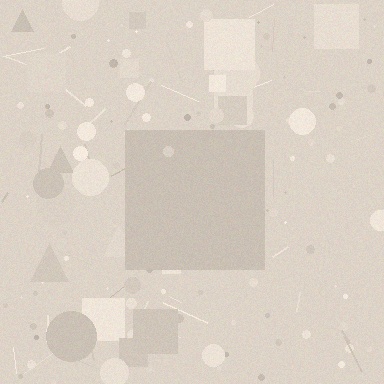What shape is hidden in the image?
A square is hidden in the image.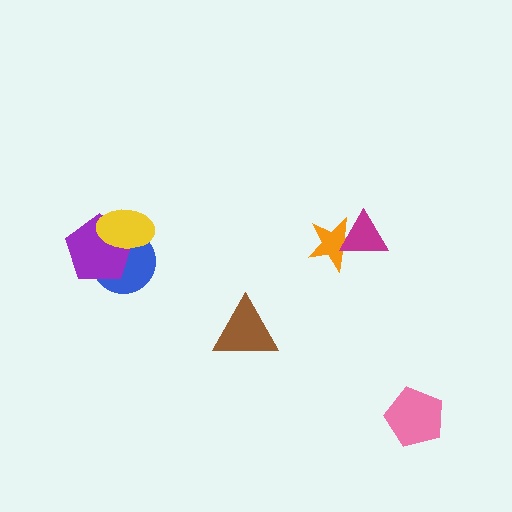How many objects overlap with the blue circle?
2 objects overlap with the blue circle.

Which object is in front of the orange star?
The magenta triangle is in front of the orange star.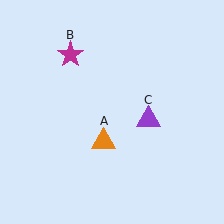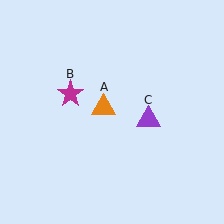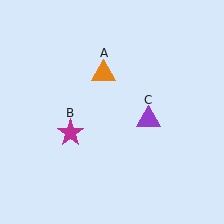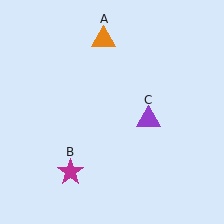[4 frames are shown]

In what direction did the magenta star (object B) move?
The magenta star (object B) moved down.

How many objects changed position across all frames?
2 objects changed position: orange triangle (object A), magenta star (object B).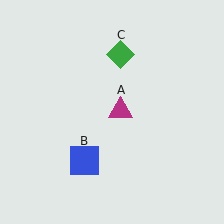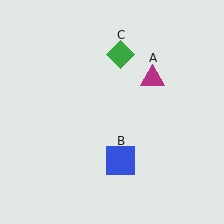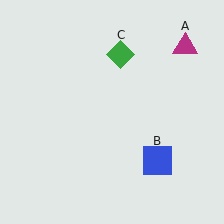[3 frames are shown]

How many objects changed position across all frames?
2 objects changed position: magenta triangle (object A), blue square (object B).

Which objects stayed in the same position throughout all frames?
Green diamond (object C) remained stationary.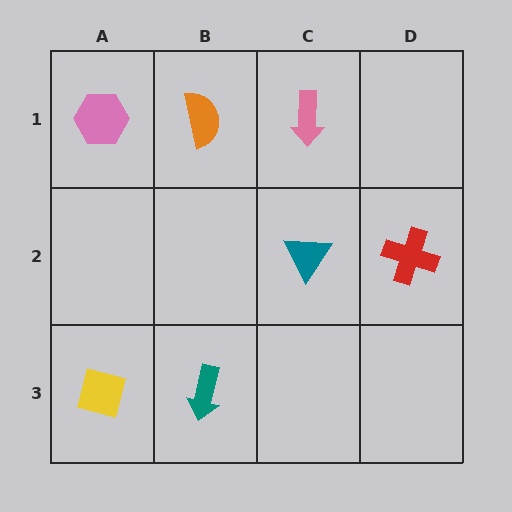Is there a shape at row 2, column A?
No, that cell is empty.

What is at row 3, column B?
A teal arrow.